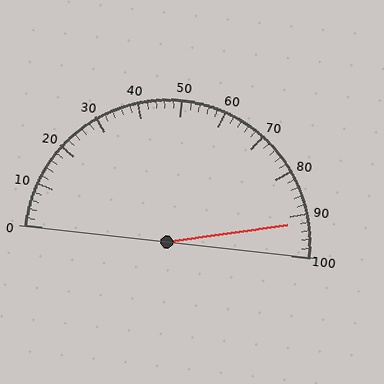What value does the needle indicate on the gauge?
The needle indicates approximately 92.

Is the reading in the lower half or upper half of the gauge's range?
The reading is in the upper half of the range (0 to 100).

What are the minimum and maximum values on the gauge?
The gauge ranges from 0 to 100.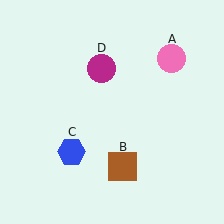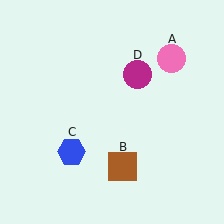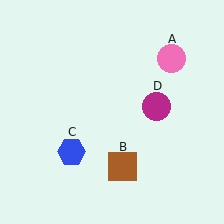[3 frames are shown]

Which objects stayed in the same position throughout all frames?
Pink circle (object A) and brown square (object B) and blue hexagon (object C) remained stationary.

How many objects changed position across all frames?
1 object changed position: magenta circle (object D).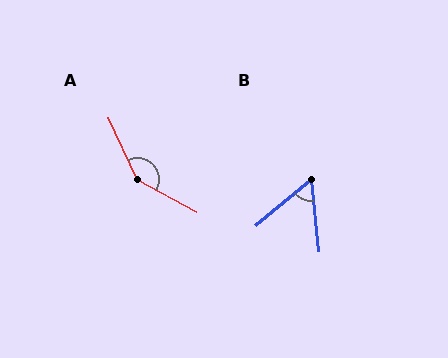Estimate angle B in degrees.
Approximately 55 degrees.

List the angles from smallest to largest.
B (55°), A (143°).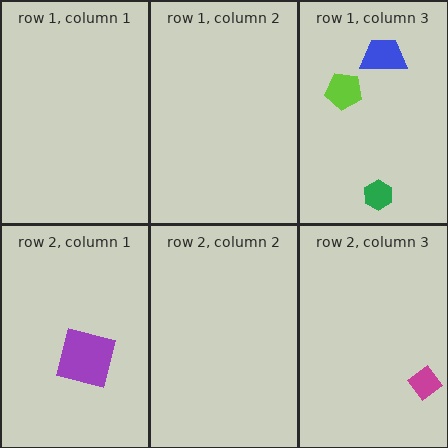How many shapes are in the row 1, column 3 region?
3.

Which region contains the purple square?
The row 2, column 1 region.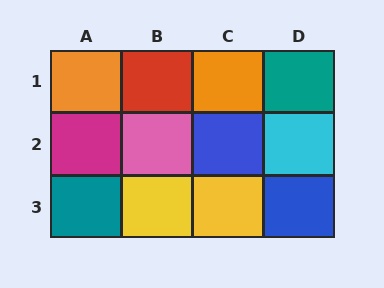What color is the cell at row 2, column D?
Cyan.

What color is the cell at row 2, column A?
Magenta.